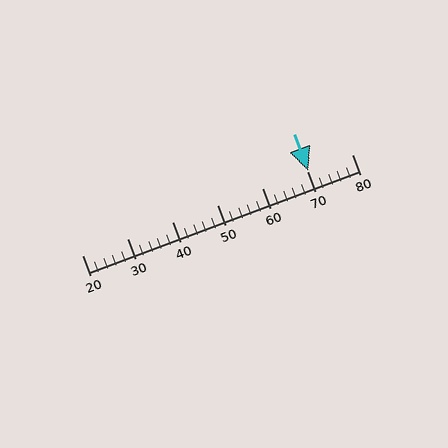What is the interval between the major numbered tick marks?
The major tick marks are spaced 10 units apart.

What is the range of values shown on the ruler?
The ruler shows values from 20 to 80.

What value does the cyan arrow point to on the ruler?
The cyan arrow points to approximately 70.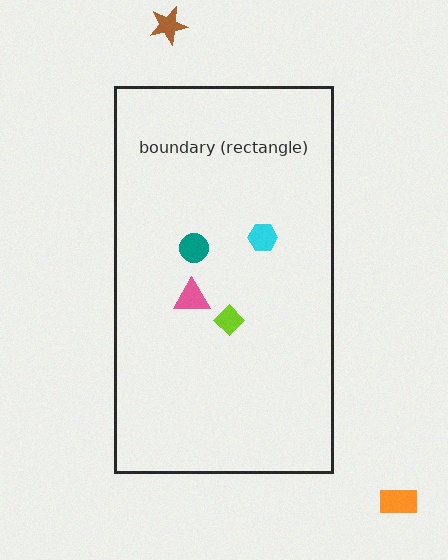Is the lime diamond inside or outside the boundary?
Inside.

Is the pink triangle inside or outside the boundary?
Inside.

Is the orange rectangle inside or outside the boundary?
Outside.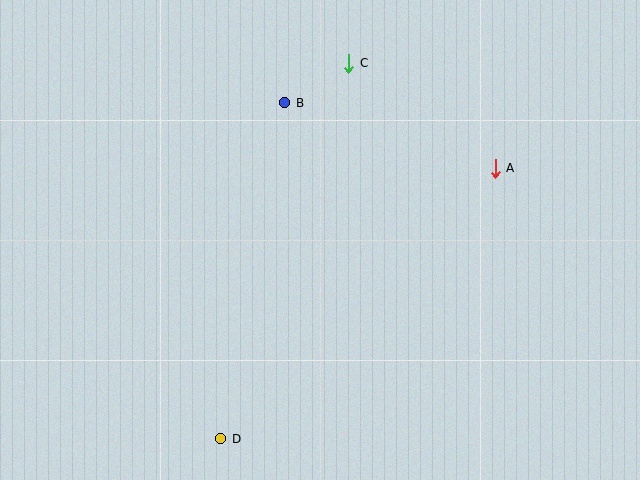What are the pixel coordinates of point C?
Point C is at (349, 63).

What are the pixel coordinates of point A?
Point A is at (495, 168).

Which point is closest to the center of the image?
Point B at (285, 103) is closest to the center.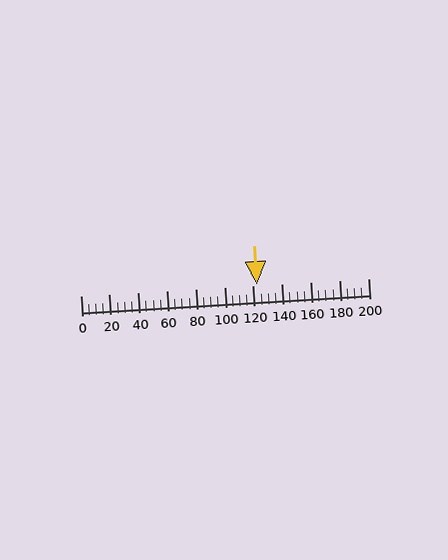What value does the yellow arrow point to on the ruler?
The yellow arrow points to approximately 123.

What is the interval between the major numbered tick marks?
The major tick marks are spaced 20 units apart.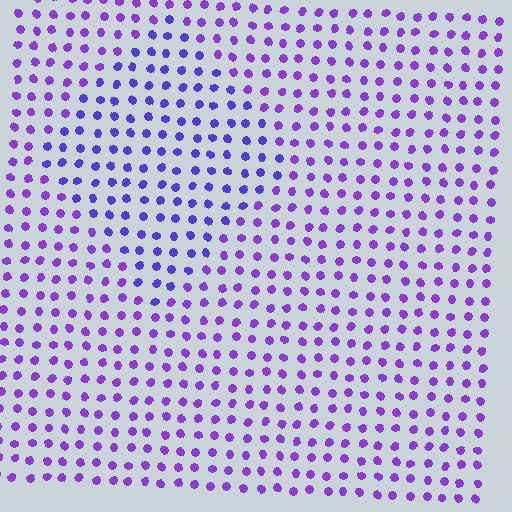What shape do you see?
I see a diamond.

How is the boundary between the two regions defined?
The boundary is defined purely by a slight shift in hue (about 24 degrees). Spacing, size, and orientation are identical on both sides.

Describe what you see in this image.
The image is filled with small purple elements in a uniform arrangement. A diamond-shaped region is visible where the elements are tinted to a slightly different hue, forming a subtle color boundary.